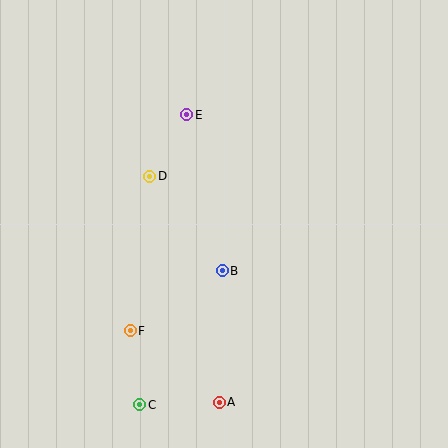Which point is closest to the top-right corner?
Point E is closest to the top-right corner.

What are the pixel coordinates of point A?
Point A is at (219, 402).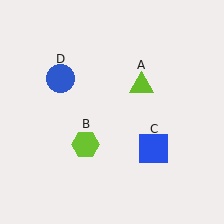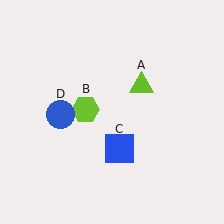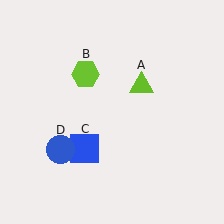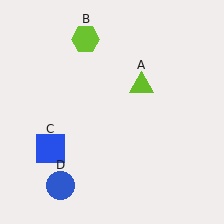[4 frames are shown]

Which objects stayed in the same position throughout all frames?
Lime triangle (object A) remained stationary.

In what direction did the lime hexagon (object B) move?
The lime hexagon (object B) moved up.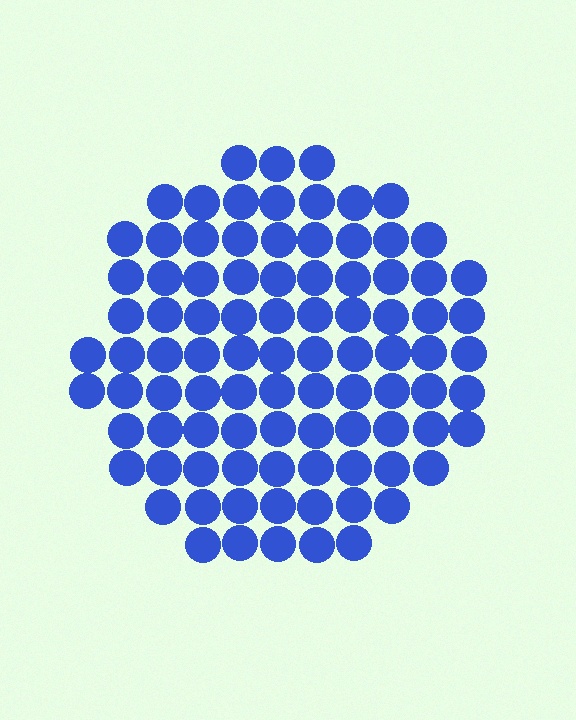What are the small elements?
The small elements are circles.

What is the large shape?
The large shape is a circle.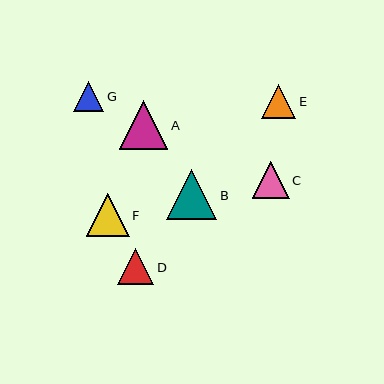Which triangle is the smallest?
Triangle G is the smallest with a size of approximately 31 pixels.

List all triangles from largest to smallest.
From largest to smallest: B, A, F, C, D, E, G.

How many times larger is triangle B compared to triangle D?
Triangle B is approximately 1.4 times the size of triangle D.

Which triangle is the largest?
Triangle B is the largest with a size of approximately 50 pixels.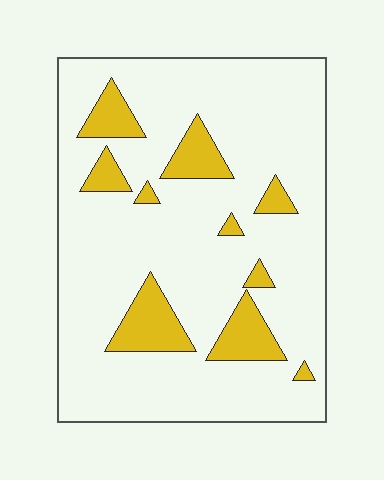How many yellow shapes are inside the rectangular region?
10.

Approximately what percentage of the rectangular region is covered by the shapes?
Approximately 15%.